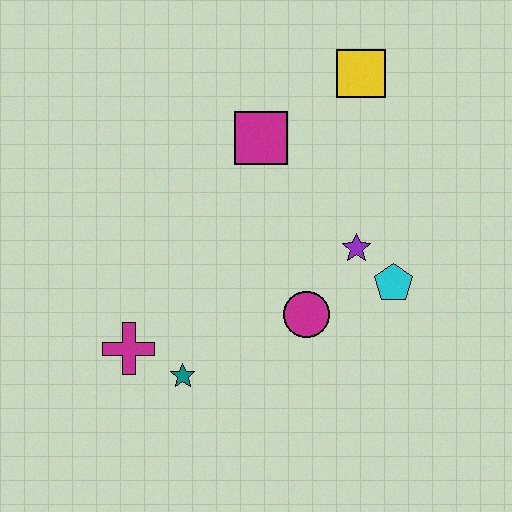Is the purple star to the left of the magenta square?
No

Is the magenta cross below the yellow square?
Yes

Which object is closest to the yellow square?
The magenta square is closest to the yellow square.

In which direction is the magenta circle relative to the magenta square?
The magenta circle is below the magenta square.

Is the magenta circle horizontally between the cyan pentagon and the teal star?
Yes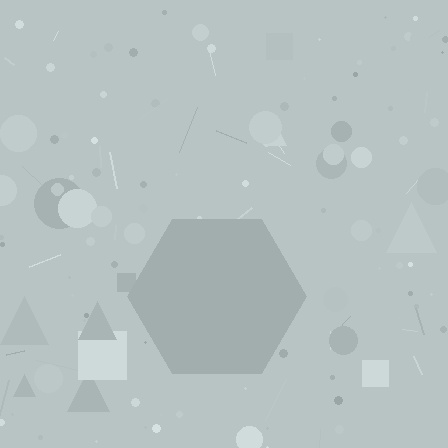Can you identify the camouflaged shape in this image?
The camouflaged shape is a hexagon.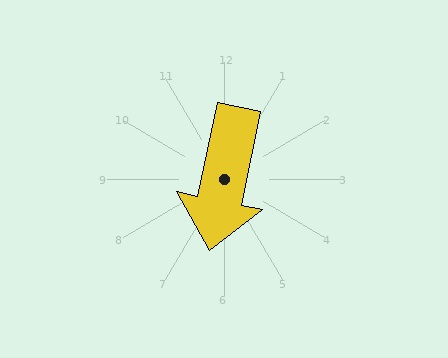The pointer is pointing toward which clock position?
Roughly 6 o'clock.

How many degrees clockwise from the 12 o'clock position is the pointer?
Approximately 192 degrees.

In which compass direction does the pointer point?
South.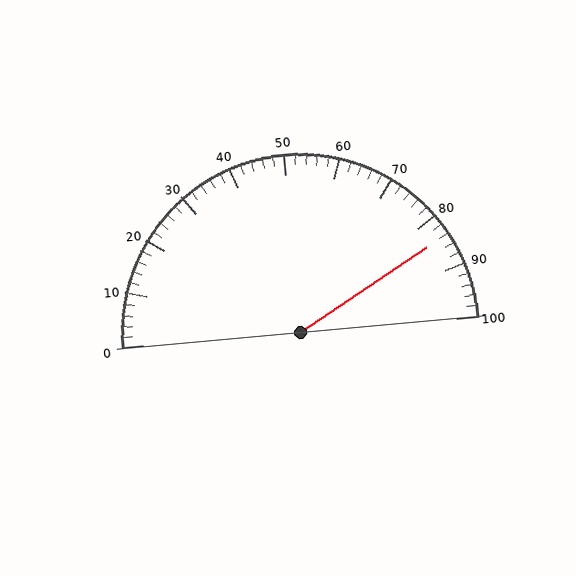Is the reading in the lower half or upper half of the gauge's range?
The reading is in the upper half of the range (0 to 100).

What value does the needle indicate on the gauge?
The needle indicates approximately 84.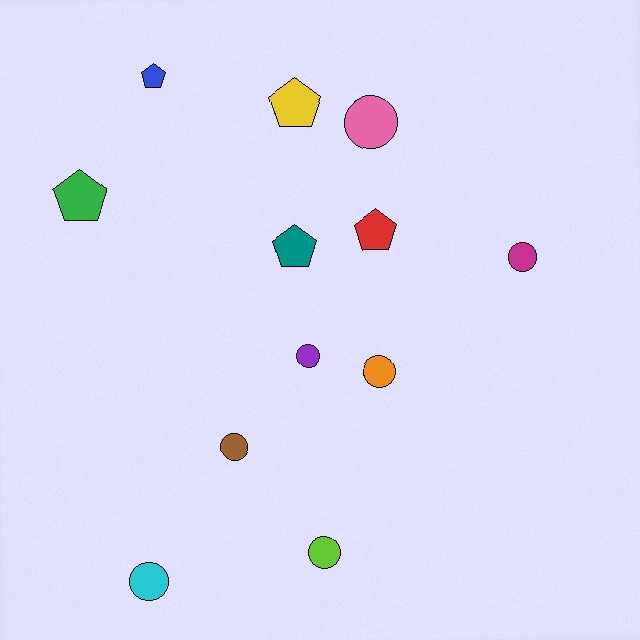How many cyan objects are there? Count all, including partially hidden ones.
There is 1 cyan object.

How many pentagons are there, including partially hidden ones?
There are 5 pentagons.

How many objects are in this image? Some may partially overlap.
There are 12 objects.